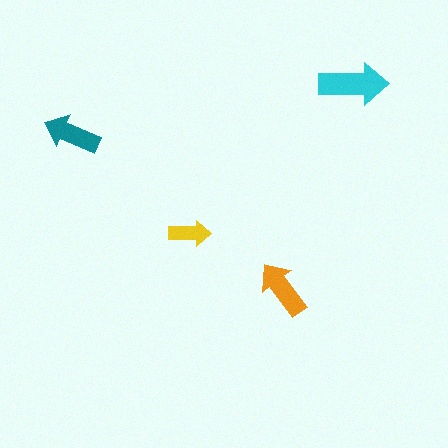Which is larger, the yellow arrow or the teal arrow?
The teal one.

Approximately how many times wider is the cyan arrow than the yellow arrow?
About 1.5 times wider.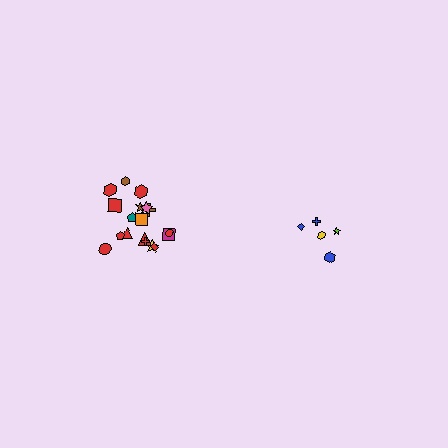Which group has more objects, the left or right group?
The left group.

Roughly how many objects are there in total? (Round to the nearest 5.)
Roughly 25 objects in total.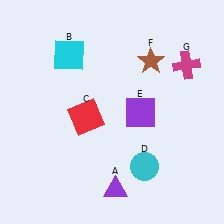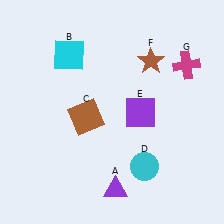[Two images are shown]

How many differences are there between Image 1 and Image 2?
There is 1 difference between the two images.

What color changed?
The square (C) changed from red in Image 1 to brown in Image 2.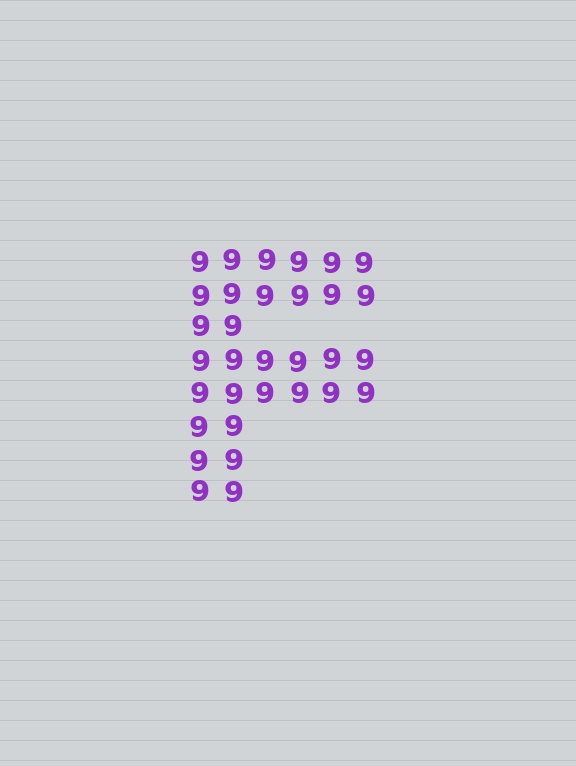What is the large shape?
The large shape is the letter F.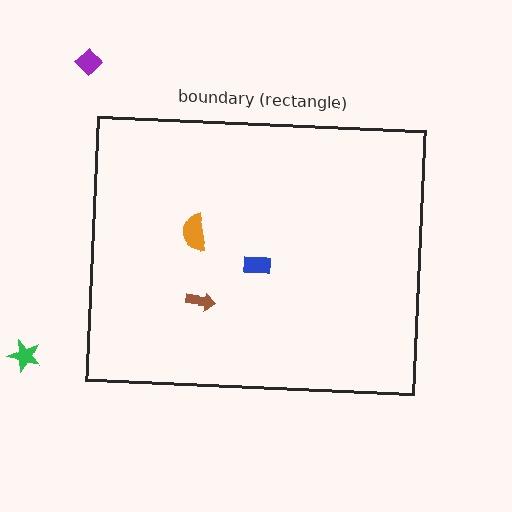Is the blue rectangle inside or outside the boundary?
Inside.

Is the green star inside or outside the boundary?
Outside.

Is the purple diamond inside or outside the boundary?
Outside.